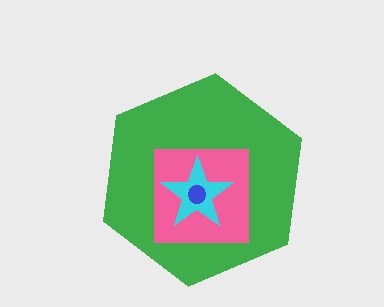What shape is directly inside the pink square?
The cyan star.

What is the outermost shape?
The green hexagon.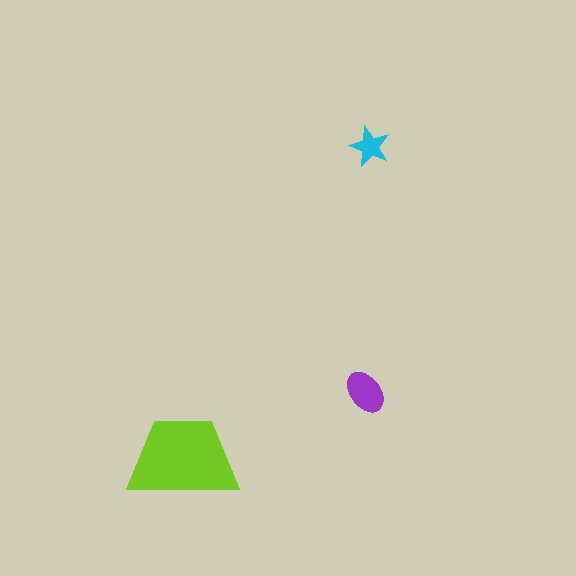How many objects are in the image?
There are 3 objects in the image.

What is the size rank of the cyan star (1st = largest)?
3rd.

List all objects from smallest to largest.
The cyan star, the purple ellipse, the lime trapezoid.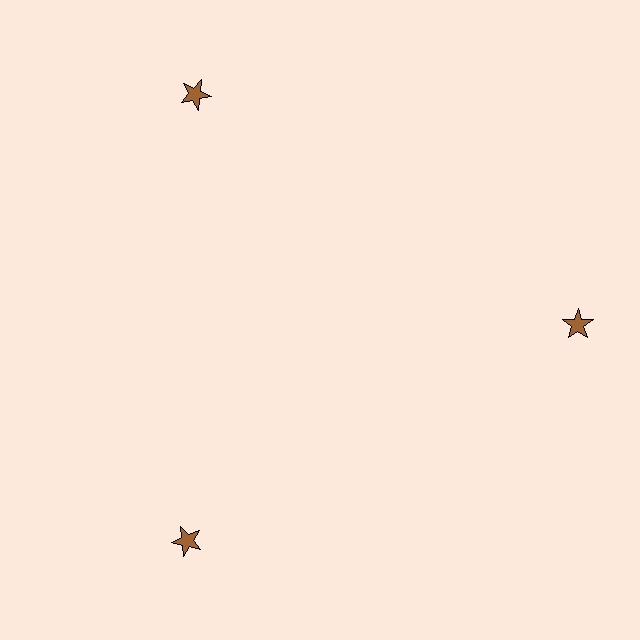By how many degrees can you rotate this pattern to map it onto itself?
The pattern maps onto itself every 120 degrees of rotation.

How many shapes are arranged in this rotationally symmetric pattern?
There are 3 shapes, arranged in 3 groups of 1.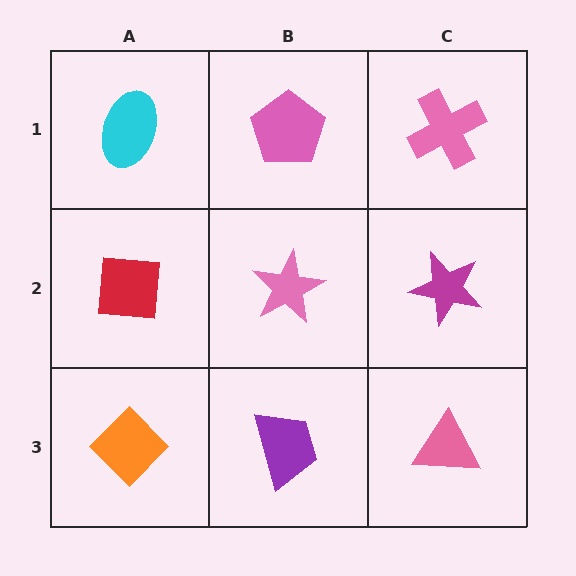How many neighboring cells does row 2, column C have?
3.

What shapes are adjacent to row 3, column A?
A red square (row 2, column A), a purple trapezoid (row 3, column B).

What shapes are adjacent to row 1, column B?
A pink star (row 2, column B), a cyan ellipse (row 1, column A), a pink cross (row 1, column C).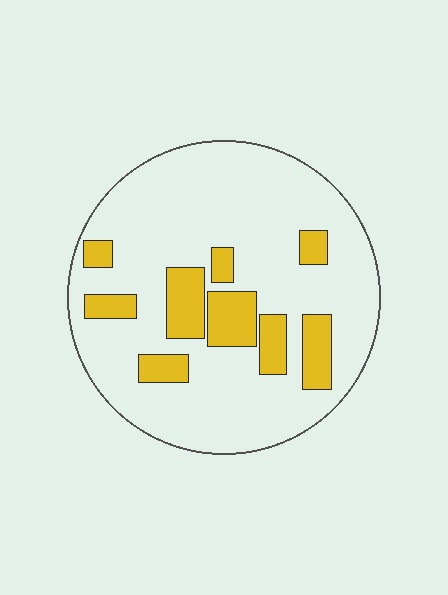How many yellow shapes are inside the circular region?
9.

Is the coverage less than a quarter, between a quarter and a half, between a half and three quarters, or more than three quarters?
Less than a quarter.